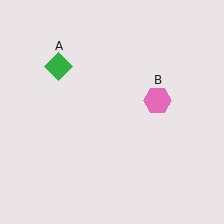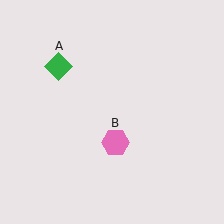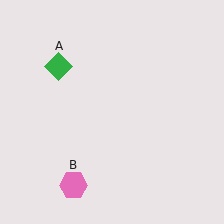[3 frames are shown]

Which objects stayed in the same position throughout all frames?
Green diamond (object A) remained stationary.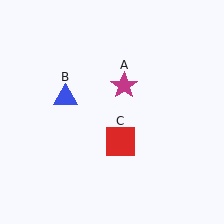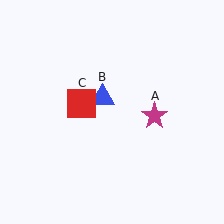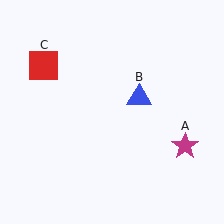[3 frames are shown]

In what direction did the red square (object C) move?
The red square (object C) moved up and to the left.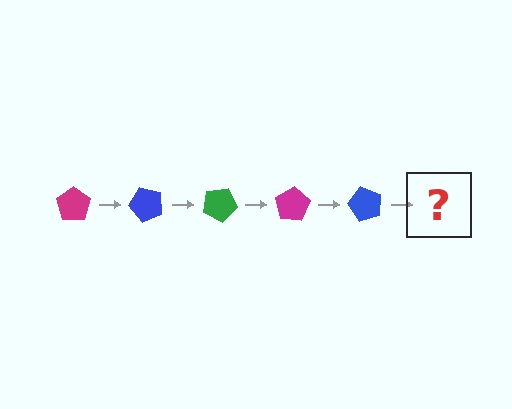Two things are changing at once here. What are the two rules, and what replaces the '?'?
The two rules are that it rotates 50 degrees each step and the color cycles through magenta, blue, and green. The '?' should be a green pentagon, rotated 250 degrees from the start.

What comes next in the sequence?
The next element should be a green pentagon, rotated 250 degrees from the start.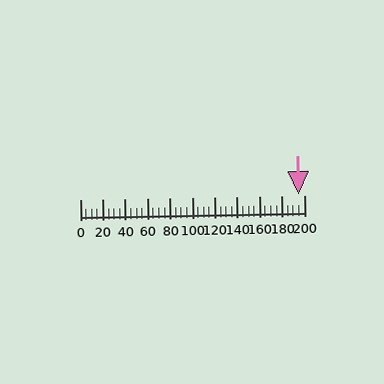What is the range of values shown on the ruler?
The ruler shows values from 0 to 200.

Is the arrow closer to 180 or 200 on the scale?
The arrow is closer to 200.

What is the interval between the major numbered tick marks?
The major tick marks are spaced 20 units apart.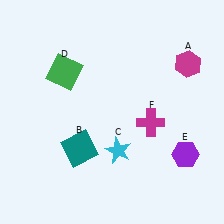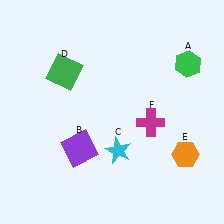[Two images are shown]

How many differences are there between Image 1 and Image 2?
There are 3 differences between the two images.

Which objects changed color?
A changed from magenta to green. B changed from teal to purple. E changed from purple to orange.